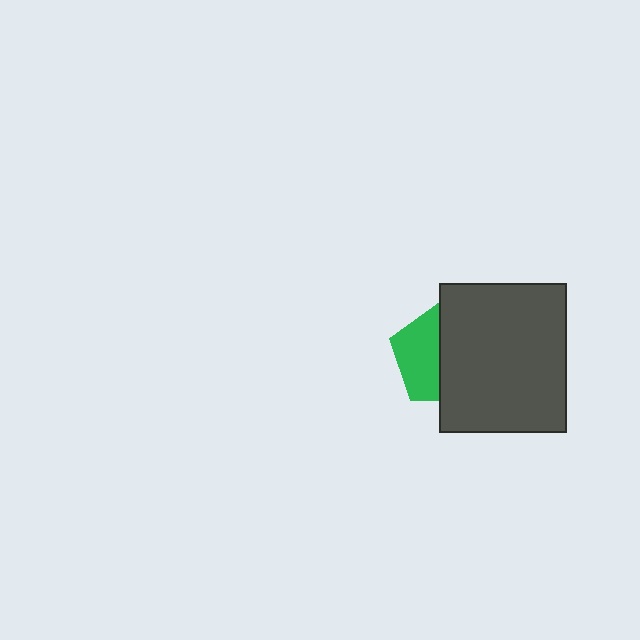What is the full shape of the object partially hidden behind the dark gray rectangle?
The partially hidden object is a green pentagon.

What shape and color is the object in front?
The object in front is a dark gray rectangle.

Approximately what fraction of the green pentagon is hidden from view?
Roughly 55% of the green pentagon is hidden behind the dark gray rectangle.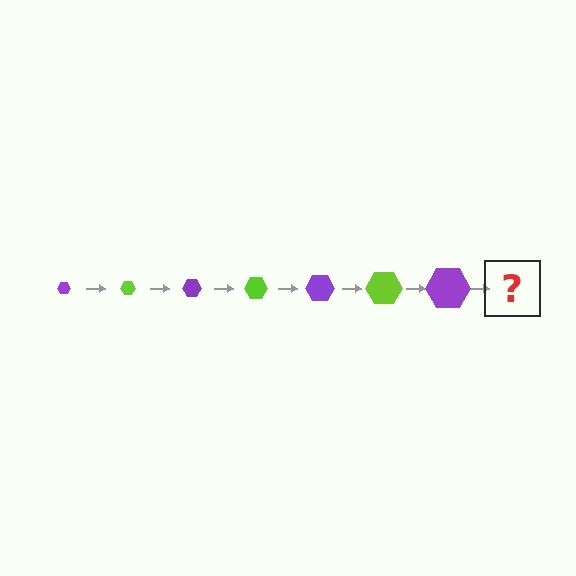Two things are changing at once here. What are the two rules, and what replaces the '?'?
The two rules are that the hexagon grows larger each step and the color cycles through purple and lime. The '?' should be a lime hexagon, larger than the previous one.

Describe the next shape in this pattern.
It should be a lime hexagon, larger than the previous one.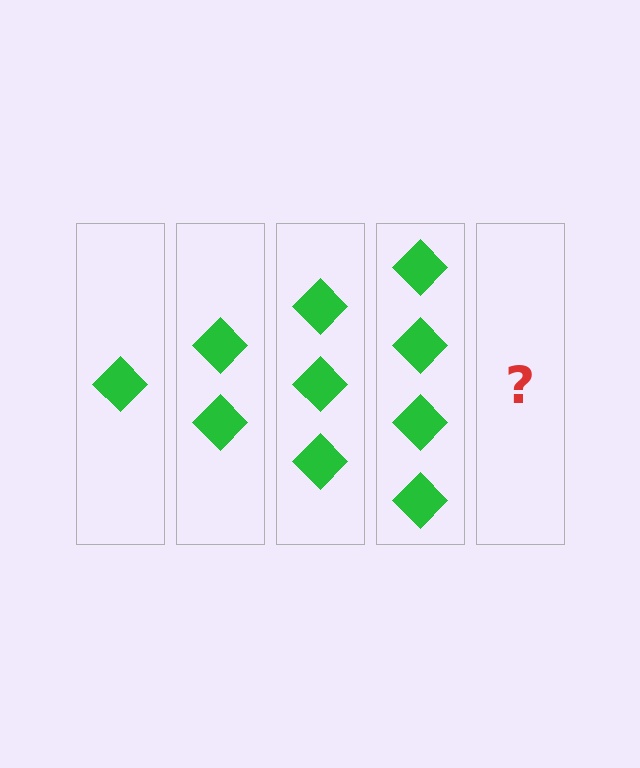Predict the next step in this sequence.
The next step is 5 diamonds.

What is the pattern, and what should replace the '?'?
The pattern is that each step adds one more diamond. The '?' should be 5 diamonds.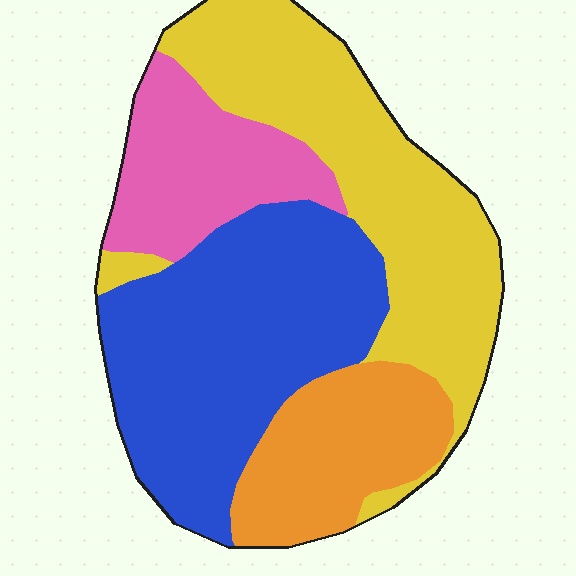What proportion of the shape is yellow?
Yellow covers 33% of the shape.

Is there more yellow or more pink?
Yellow.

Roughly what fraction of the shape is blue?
Blue takes up between a quarter and a half of the shape.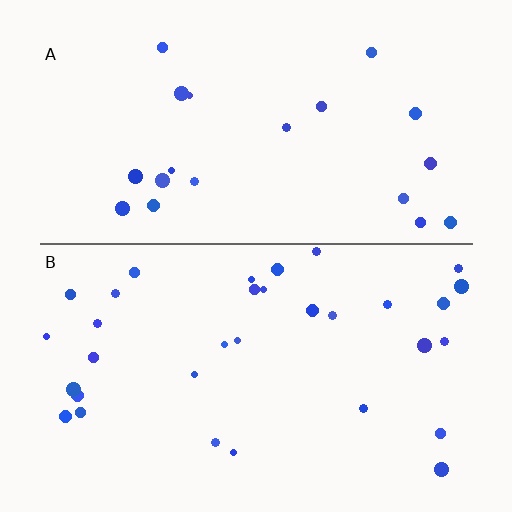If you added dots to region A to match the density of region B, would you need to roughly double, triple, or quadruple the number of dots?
Approximately double.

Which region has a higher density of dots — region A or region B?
B (the bottom).